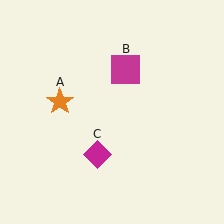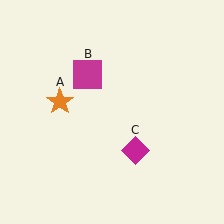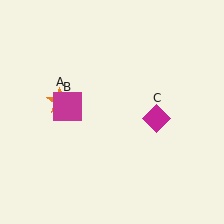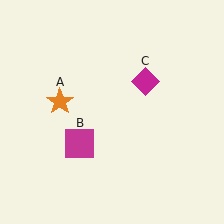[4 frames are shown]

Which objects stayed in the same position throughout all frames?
Orange star (object A) remained stationary.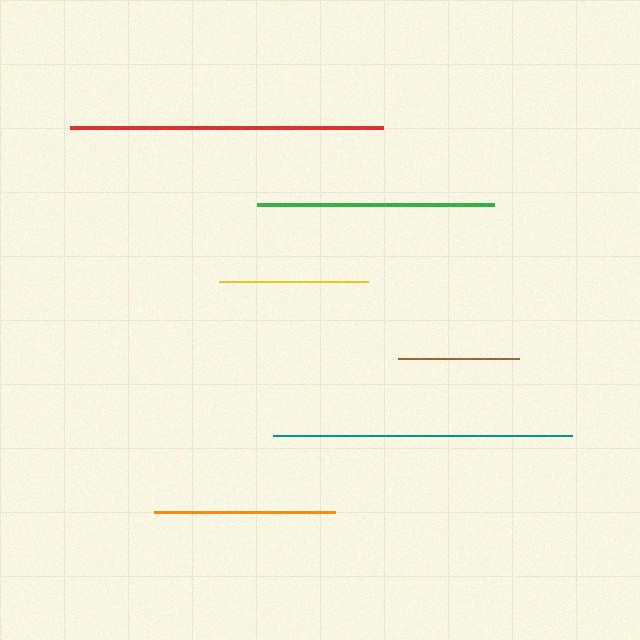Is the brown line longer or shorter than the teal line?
The teal line is longer than the brown line.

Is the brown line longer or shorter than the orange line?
The orange line is longer than the brown line.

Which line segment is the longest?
The red line is the longest at approximately 313 pixels.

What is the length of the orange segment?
The orange segment is approximately 181 pixels long.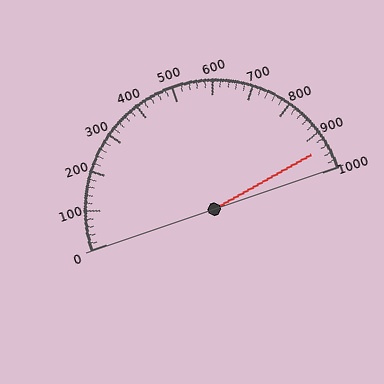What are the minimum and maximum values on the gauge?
The gauge ranges from 0 to 1000.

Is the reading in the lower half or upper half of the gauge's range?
The reading is in the upper half of the range (0 to 1000).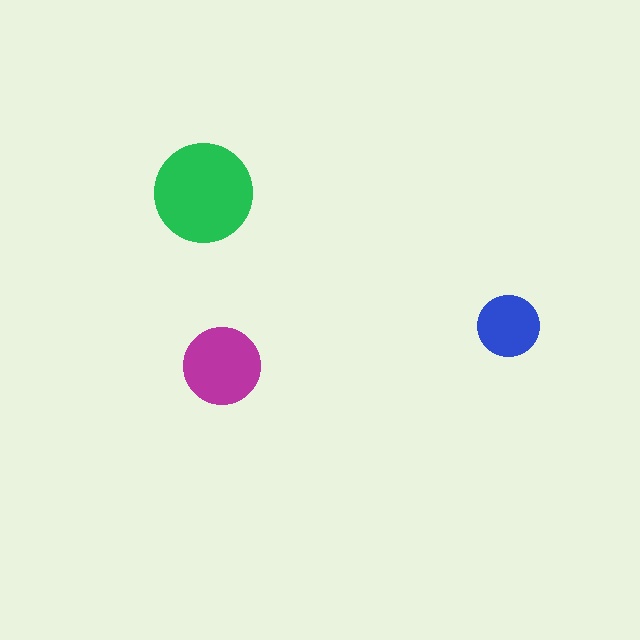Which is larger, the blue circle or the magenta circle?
The magenta one.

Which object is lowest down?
The magenta circle is bottommost.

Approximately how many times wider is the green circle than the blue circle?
About 1.5 times wider.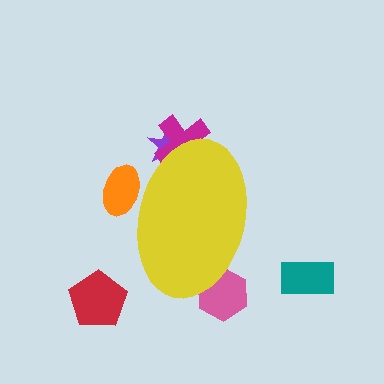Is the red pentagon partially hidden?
No, the red pentagon is fully visible.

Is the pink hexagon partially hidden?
Yes, the pink hexagon is partially hidden behind the yellow ellipse.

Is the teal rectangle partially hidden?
No, the teal rectangle is fully visible.